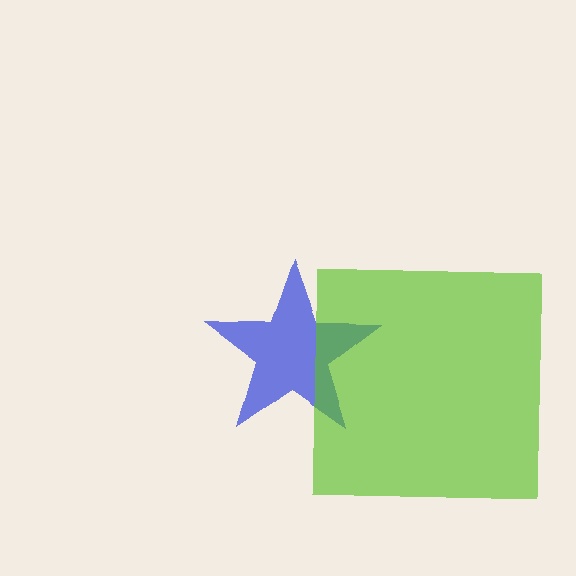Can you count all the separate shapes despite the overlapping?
Yes, there are 2 separate shapes.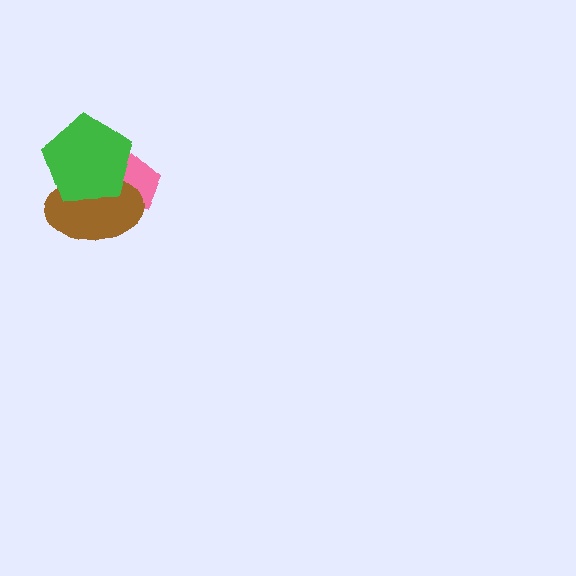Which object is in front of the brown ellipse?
The green pentagon is in front of the brown ellipse.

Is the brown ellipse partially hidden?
Yes, it is partially covered by another shape.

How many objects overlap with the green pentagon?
2 objects overlap with the green pentagon.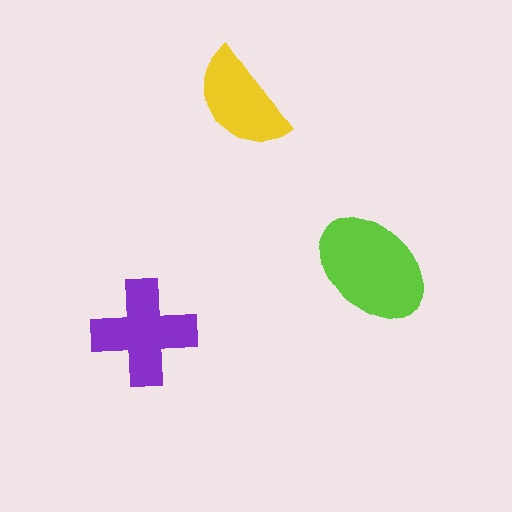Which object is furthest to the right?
The lime ellipse is rightmost.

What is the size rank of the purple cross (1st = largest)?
2nd.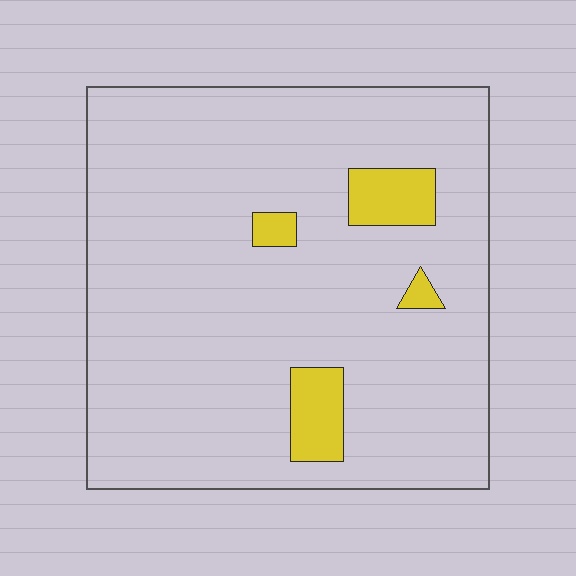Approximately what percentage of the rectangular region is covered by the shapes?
Approximately 10%.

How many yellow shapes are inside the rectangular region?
4.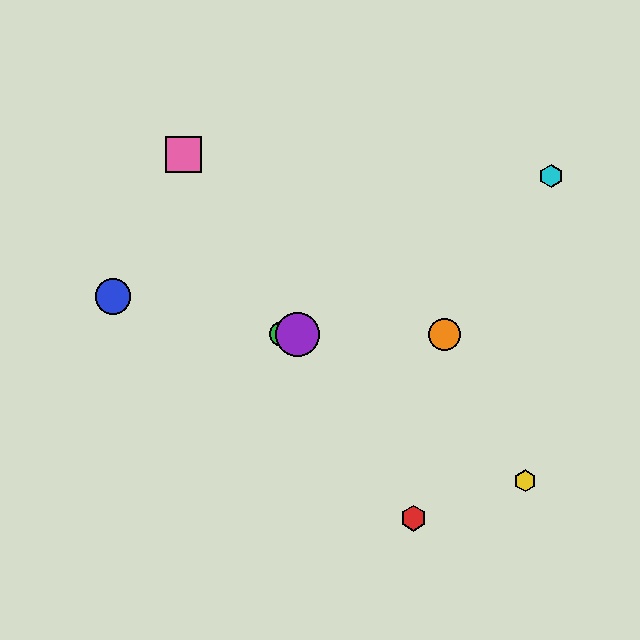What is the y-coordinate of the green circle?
The green circle is at y≈334.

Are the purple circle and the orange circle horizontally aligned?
Yes, both are at y≈334.